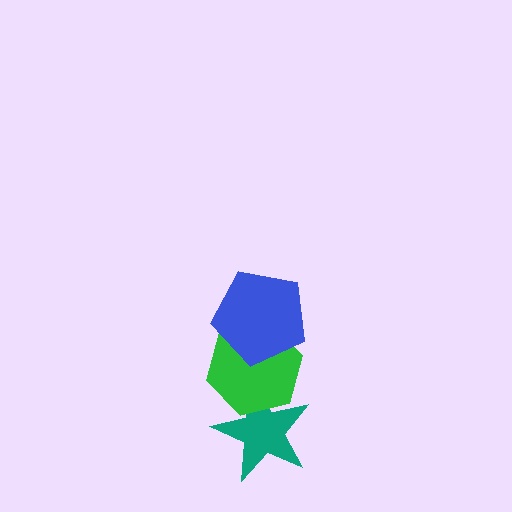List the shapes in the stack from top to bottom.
From top to bottom: the blue pentagon, the green hexagon, the teal star.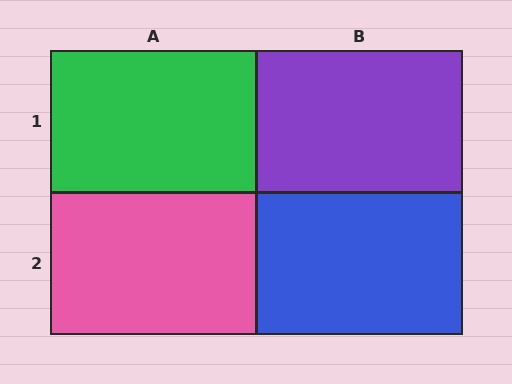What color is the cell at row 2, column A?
Pink.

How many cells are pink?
1 cell is pink.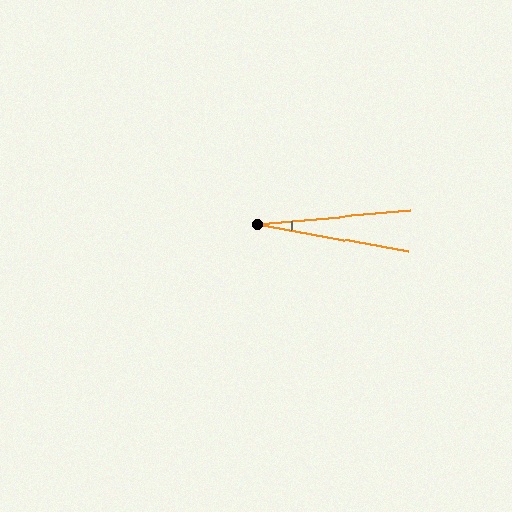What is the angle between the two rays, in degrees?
Approximately 15 degrees.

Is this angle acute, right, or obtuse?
It is acute.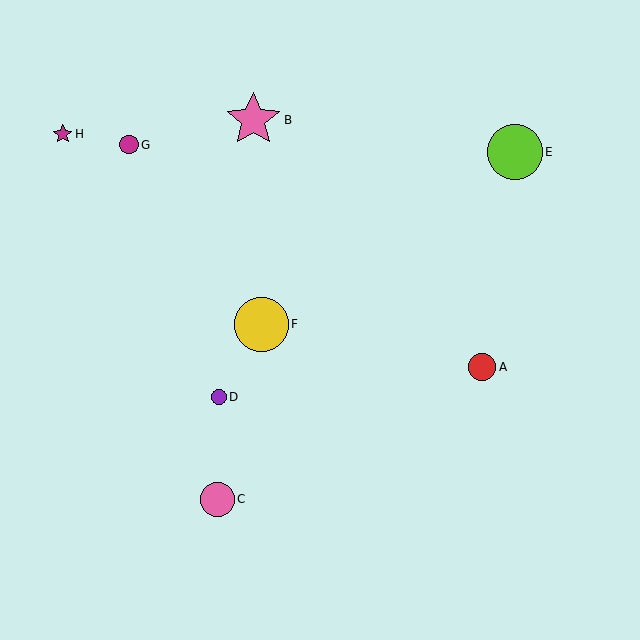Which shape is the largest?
The lime circle (labeled E) is the largest.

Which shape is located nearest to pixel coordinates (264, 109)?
The pink star (labeled B) at (253, 120) is nearest to that location.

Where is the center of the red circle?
The center of the red circle is at (482, 367).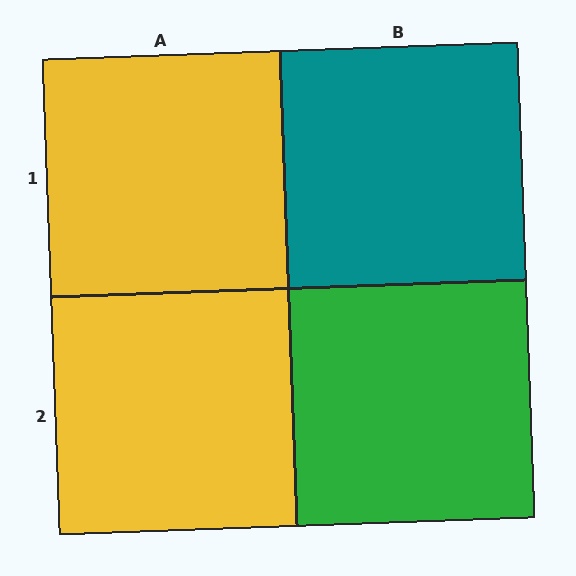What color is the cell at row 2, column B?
Green.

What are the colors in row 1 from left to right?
Yellow, teal.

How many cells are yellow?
2 cells are yellow.